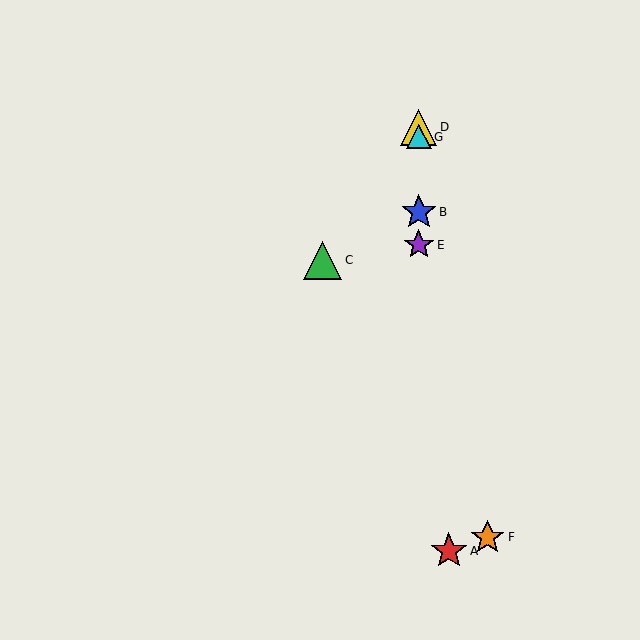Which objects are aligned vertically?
Objects B, D, E, G are aligned vertically.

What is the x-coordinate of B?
Object B is at x≈419.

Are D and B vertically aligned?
Yes, both are at x≈419.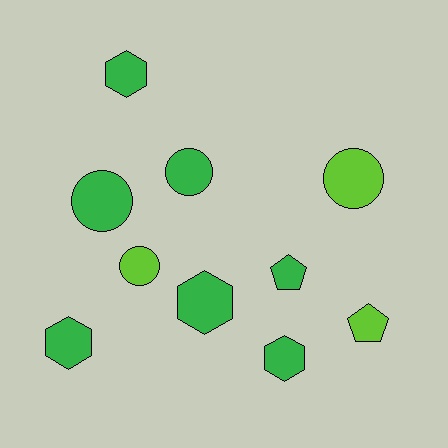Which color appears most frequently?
Green, with 7 objects.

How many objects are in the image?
There are 10 objects.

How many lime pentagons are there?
There is 1 lime pentagon.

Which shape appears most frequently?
Circle, with 4 objects.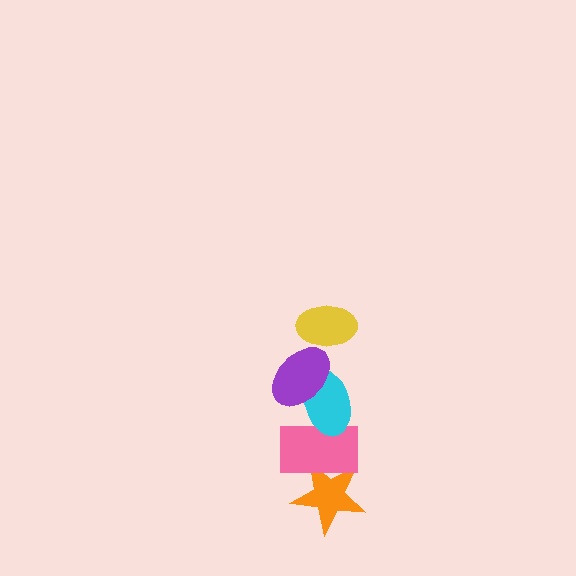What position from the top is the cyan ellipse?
The cyan ellipse is 3rd from the top.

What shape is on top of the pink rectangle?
The cyan ellipse is on top of the pink rectangle.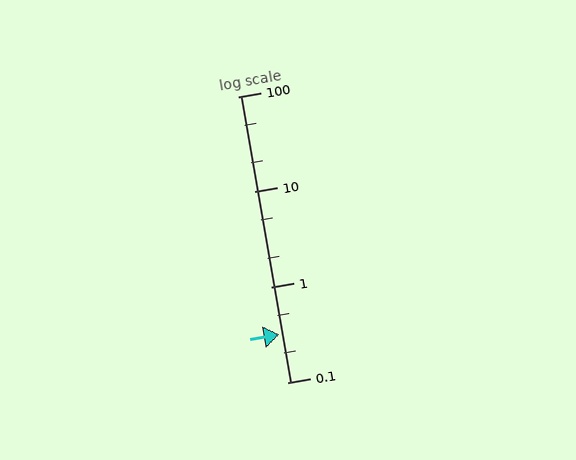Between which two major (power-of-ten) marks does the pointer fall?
The pointer is between 0.1 and 1.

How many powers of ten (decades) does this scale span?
The scale spans 3 decades, from 0.1 to 100.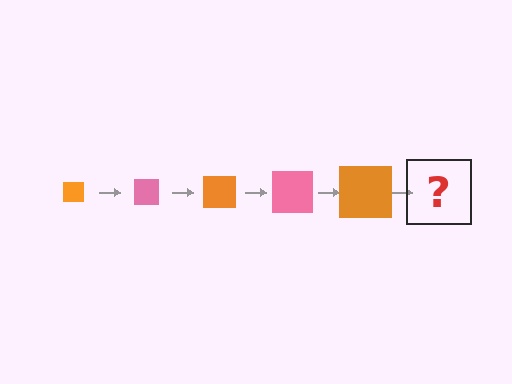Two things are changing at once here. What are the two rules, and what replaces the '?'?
The two rules are that the square grows larger each step and the color cycles through orange and pink. The '?' should be a pink square, larger than the previous one.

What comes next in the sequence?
The next element should be a pink square, larger than the previous one.